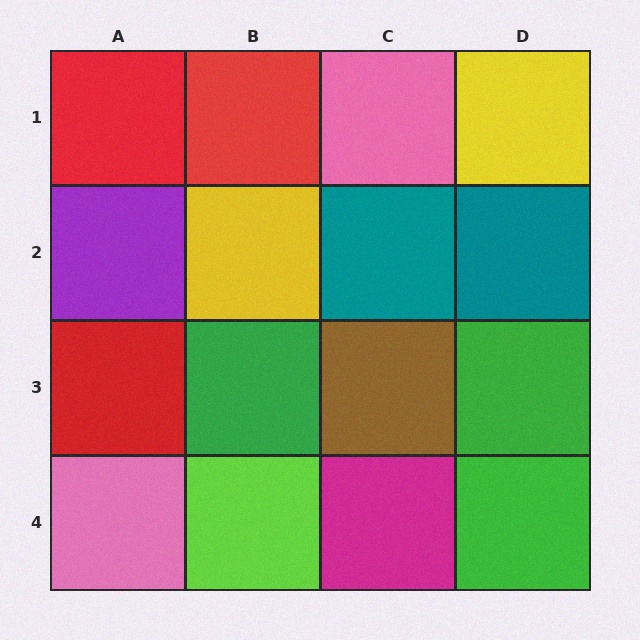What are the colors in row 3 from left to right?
Red, green, brown, green.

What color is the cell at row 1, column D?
Yellow.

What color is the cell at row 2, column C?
Teal.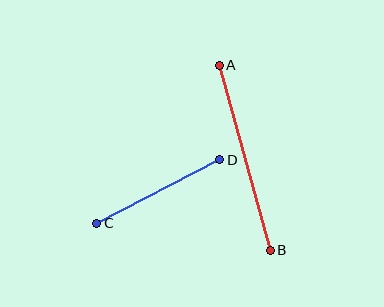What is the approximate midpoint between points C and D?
The midpoint is at approximately (158, 192) pixels.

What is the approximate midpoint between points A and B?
The midpoint is at approximately (245, 158) pixels.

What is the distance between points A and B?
The distance is approximately 192 pixels.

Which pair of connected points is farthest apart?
Points A and B are farthest apart.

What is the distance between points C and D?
The distance is approximately 138 pixels.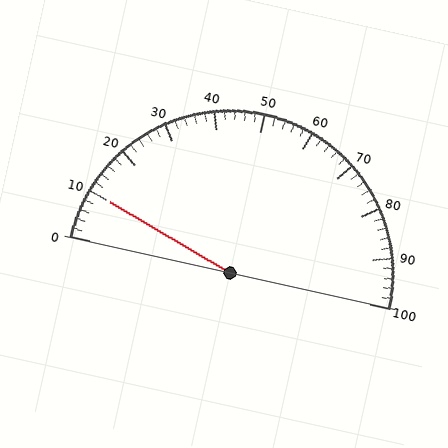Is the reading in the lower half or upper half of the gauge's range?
The reading is in the lower half of the range (0 to 100).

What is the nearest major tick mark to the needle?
The nearest major tick mark is 10.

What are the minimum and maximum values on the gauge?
The gauge ranges from 0 to 100.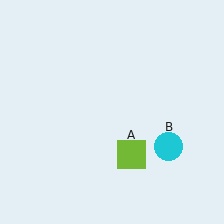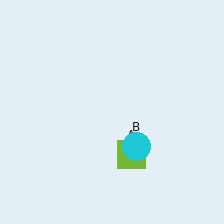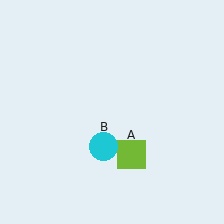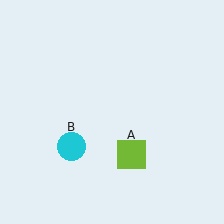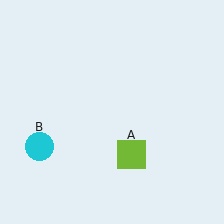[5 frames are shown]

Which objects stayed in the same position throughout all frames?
Lime square (object A) remained stationary.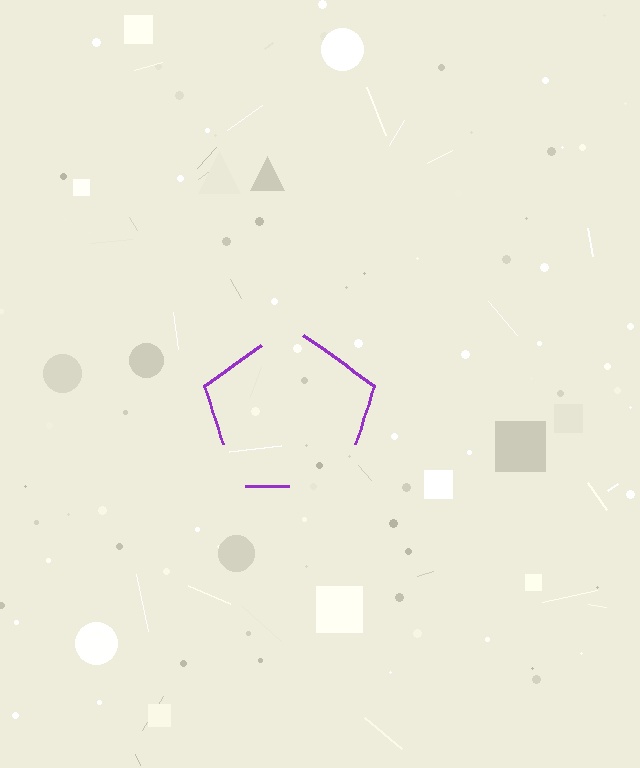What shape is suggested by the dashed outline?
The dashed outline suggests a pentagon.